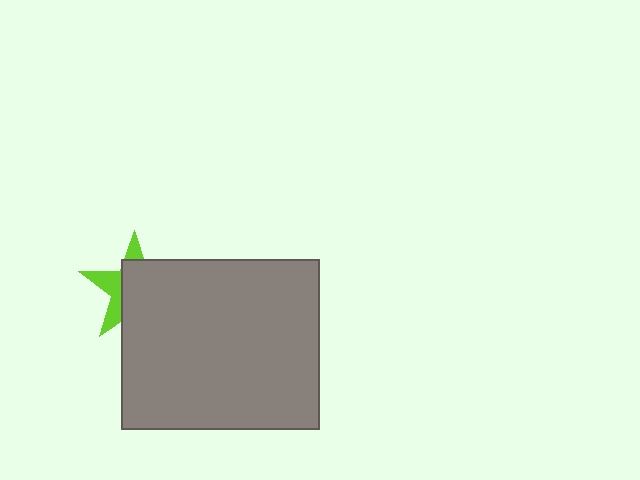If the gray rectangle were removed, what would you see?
You would see the complete lime star.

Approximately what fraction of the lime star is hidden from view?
Roughly 64% of the lime star is hidden behind the gray rectangle.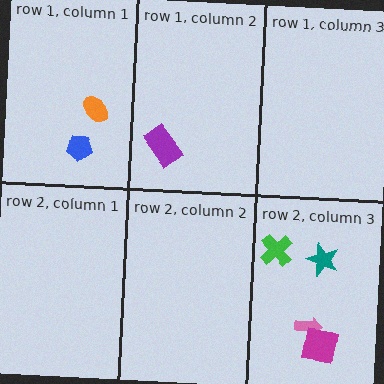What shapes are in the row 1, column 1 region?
The orange ellipse, the blue pentagon.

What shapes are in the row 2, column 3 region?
The pink arrow, the green cross, the teal star, the magenta square.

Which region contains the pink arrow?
The row 2, column 3 region.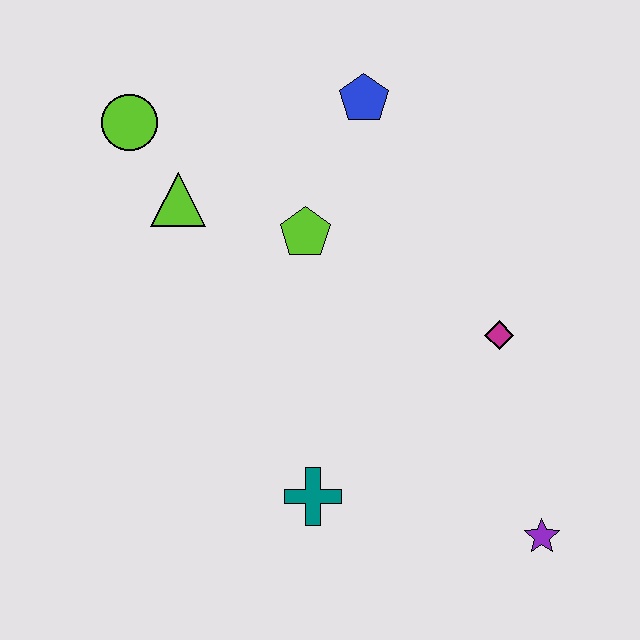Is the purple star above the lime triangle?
No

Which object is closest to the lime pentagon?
The lime triangle is closest to the lime pentagon.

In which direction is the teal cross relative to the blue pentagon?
The teal cross is below the blue pentagon.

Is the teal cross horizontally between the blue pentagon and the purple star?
No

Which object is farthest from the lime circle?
The purple star is farthest from the lime circle.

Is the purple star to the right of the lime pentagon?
Yes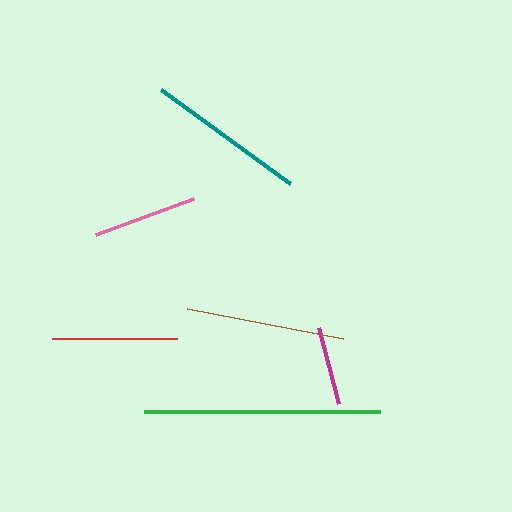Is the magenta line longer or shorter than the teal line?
The teal line is longer than the magenta line.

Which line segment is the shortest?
The magenta line is the shortest at approximately 79 pixels.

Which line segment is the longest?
The green line is the longest at approximately 235 pixels.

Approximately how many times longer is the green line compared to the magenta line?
The green line is approximately 3.0 times the length of the magenta line.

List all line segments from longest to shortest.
From longest to shortest: green, brown, teal, red, pink, magenta.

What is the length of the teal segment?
The teal segment is approximately 159 pixels long.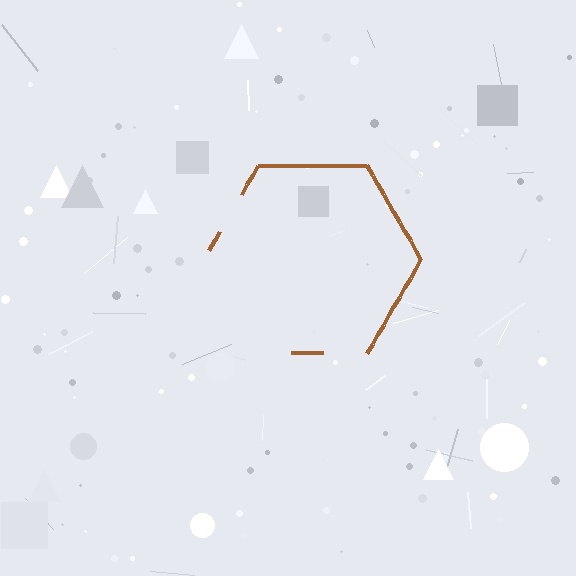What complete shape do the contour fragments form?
The contour fragments form a hexagon.